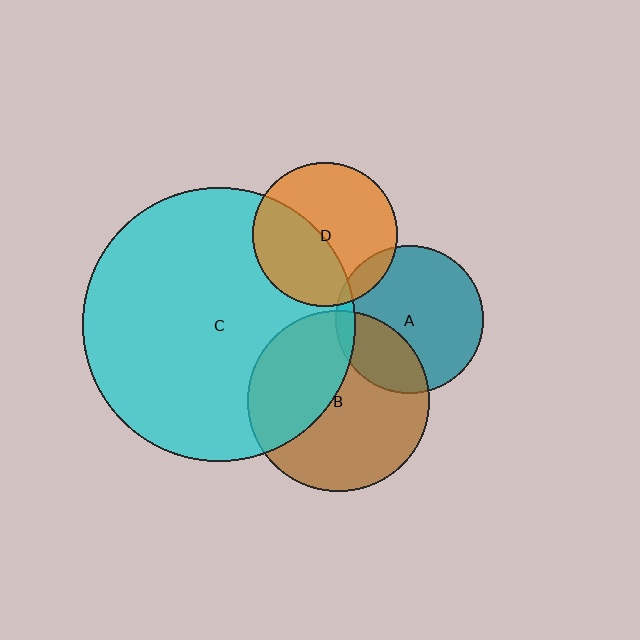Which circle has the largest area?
Circle C (cyan).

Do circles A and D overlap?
Yes.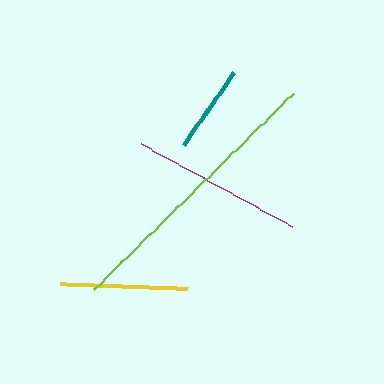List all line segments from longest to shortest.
From longest to shortest: lime, purple, yellow, teal.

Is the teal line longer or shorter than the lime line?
The lime line is longer than the teal line.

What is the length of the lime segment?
The lime segment is approximately 280 pixels long.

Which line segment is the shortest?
The teal line is the shortest at approximately 89 pixels.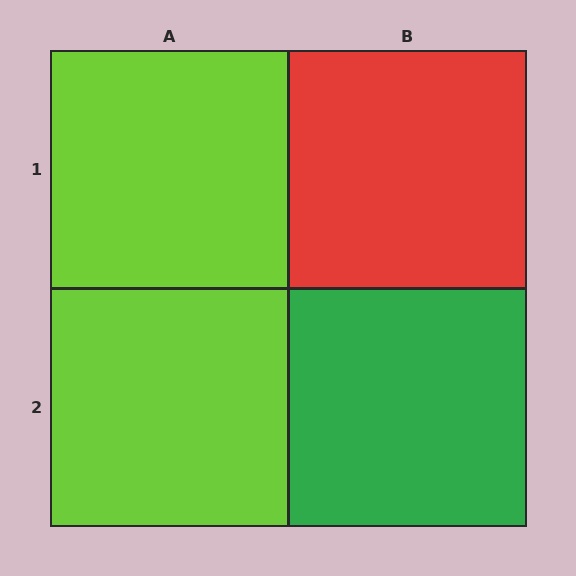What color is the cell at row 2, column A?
Lime.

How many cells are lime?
2 cells are lime.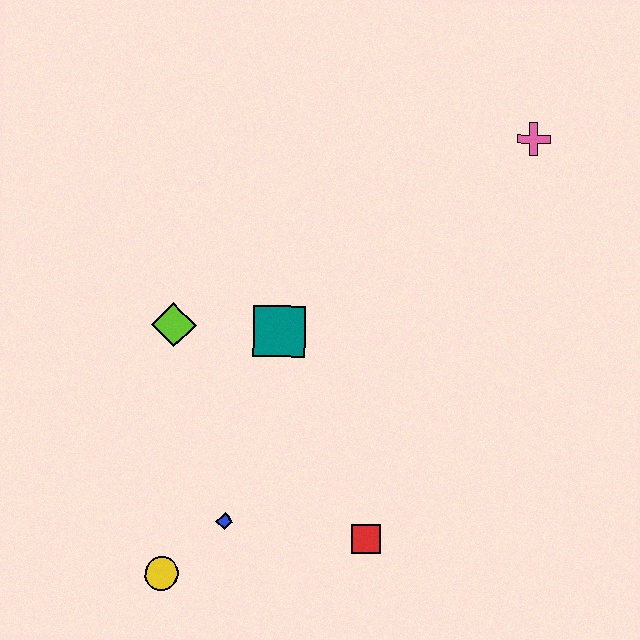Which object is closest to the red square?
The blue diamond is closest to the red square.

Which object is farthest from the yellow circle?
The pink cross is farthest from the yellow circle.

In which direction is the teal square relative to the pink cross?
The teal square is to the left of the pink cross.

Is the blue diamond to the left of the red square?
Yes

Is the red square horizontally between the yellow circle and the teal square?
No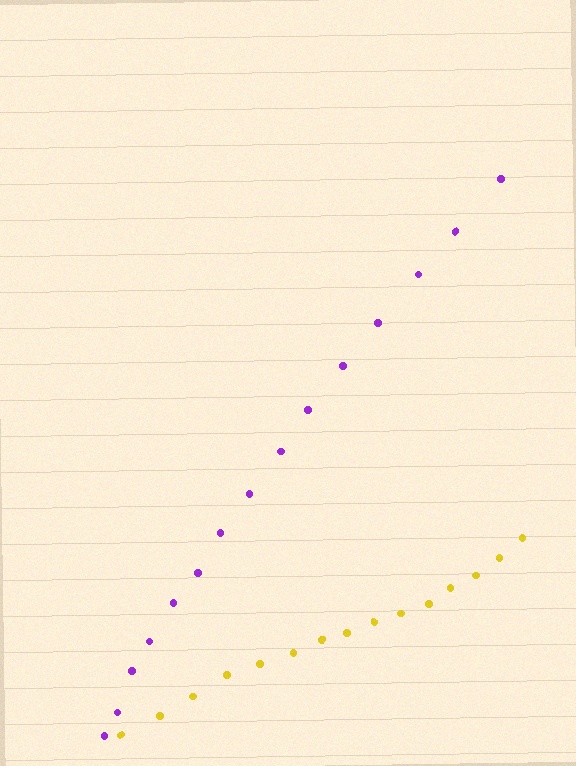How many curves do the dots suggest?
There are 2 distinct paths.